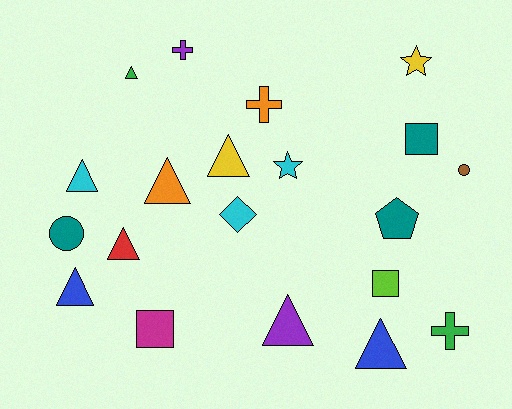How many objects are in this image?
There are 20 objects.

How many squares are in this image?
There are 3 squares.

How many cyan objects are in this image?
There are 3 cyan objects.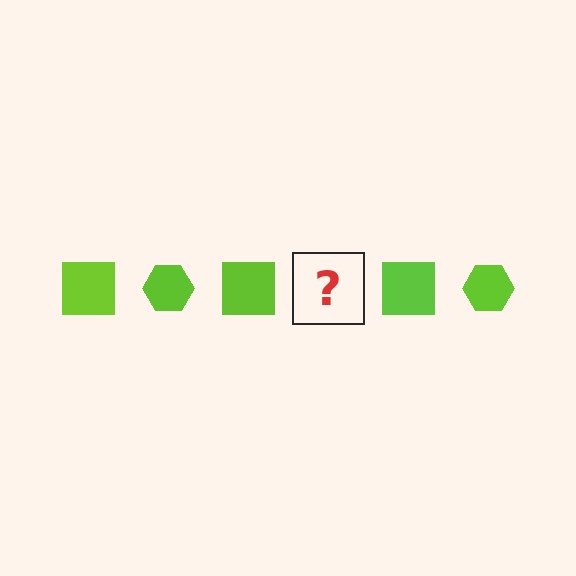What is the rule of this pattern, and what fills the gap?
The rule is that the pattern cycles through square, hexagon shapes in lime. The gap should be filled with a lime hexagon.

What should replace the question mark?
The question mark should be replaced with a lime hexagon.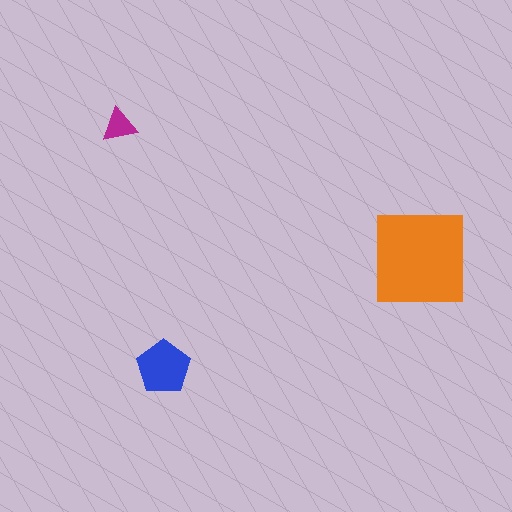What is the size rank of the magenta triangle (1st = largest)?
3rd.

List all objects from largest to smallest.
The orange square, the blue pentagon, the magenta triangle.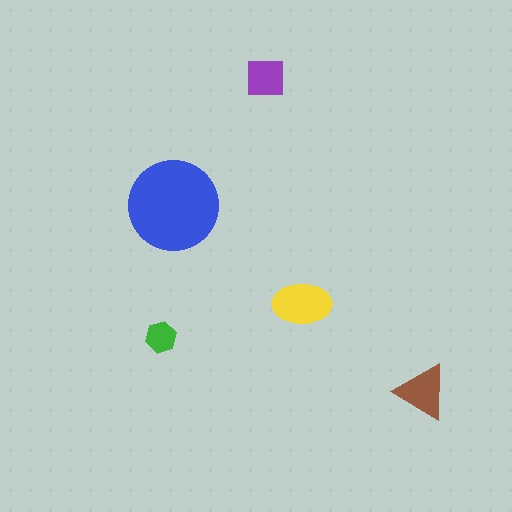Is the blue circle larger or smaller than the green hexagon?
Larger.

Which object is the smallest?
The green hexagon.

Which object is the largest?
The blue circle.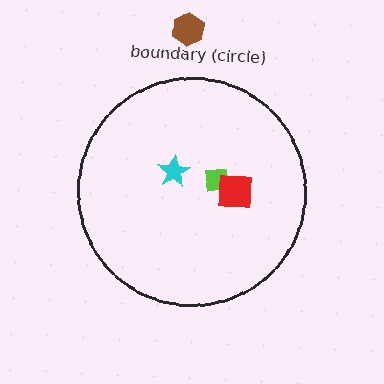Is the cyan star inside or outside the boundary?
Inside.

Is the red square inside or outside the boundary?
Inside.